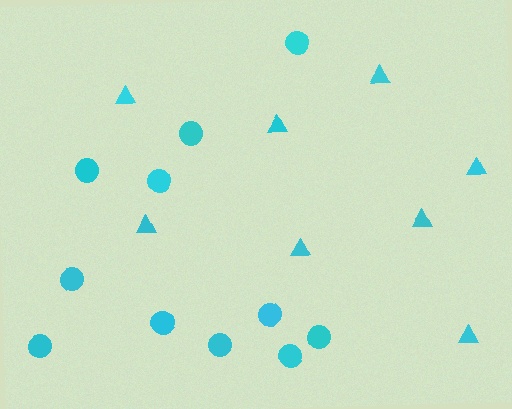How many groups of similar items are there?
There are 2 groups: one group of triangles (8) and one group of circles (11).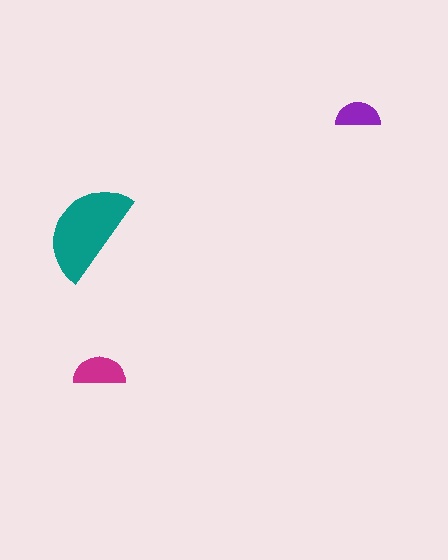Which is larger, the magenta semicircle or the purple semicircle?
The magenta one.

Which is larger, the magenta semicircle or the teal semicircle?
The teal one.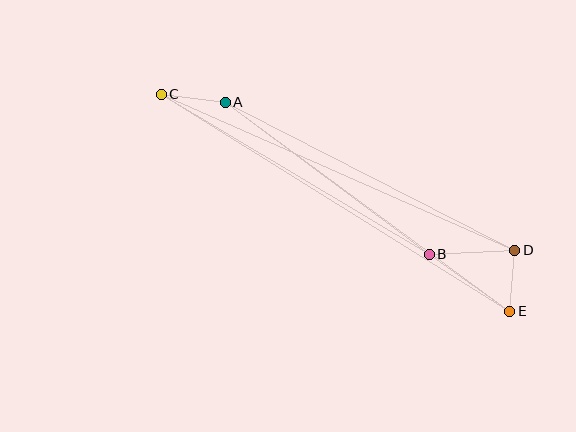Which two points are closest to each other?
Points D and E are closest to each other.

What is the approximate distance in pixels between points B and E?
The distance between B and E is approximately 98 pixels.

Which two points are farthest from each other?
Points C and E are farthest from each other.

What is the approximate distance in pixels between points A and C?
The distance between A and C is approximately 64 pixels.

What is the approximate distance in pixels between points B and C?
The distance between B and C is approximately 313 pixels.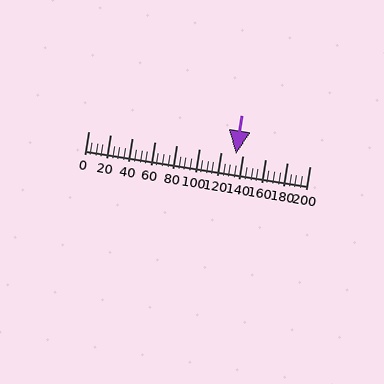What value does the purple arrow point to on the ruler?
The purple arrow points to approximately 134.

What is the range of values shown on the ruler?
The ruler shows values from 0 to 200.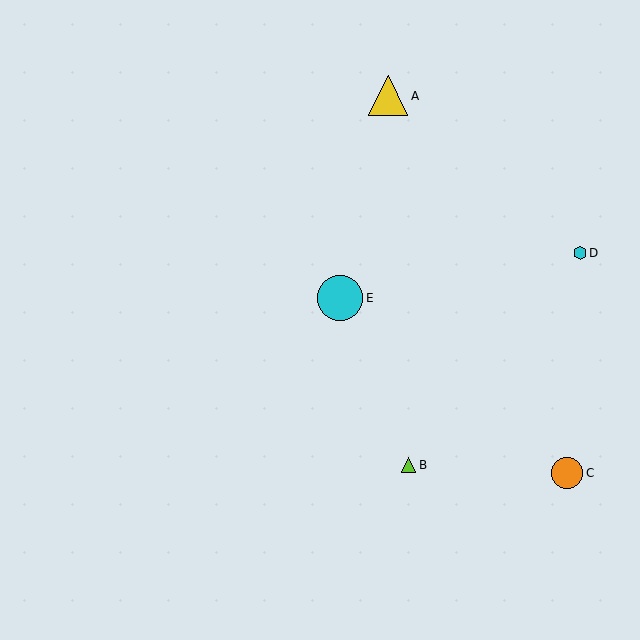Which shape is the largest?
The cyan circle (labeled E) is the largest.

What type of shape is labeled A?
Shape A is a yellow triangle.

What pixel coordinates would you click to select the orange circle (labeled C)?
Click at (567, 473) to select the orange circle C.